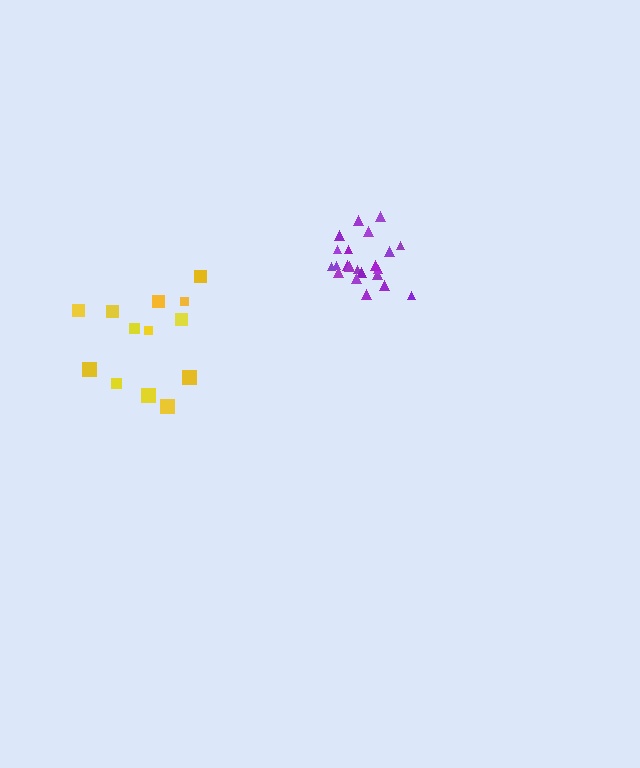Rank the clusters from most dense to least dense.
purple, yellow.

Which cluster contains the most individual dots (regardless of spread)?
Purple (23).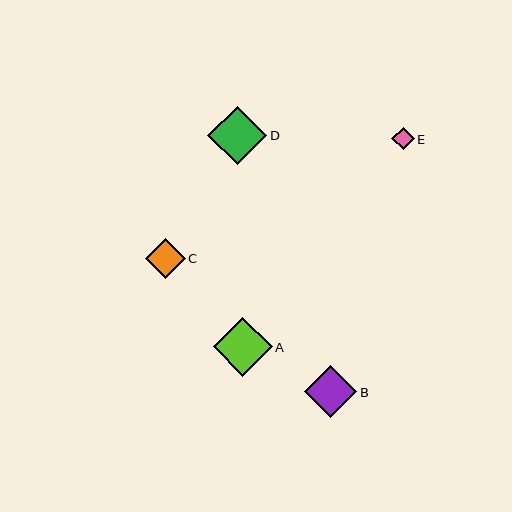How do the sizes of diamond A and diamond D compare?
Diamond A and diamond D are approximately the same size.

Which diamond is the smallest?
Diamond E is the smallest with a size of approximately 22 pixels.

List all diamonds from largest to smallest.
From largest to smallest: A, D, B, C, E.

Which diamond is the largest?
Diamond A is the largest with a size of approximately 59 pixels.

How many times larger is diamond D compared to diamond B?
Diamond D is approximately 1.1 times the size of diamond B.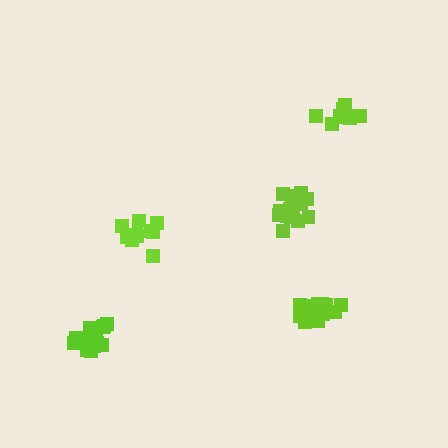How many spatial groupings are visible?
There are 5 spatial groupings.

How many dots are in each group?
Group 1: 10 dots, Group 2: 15 dots, Group 3: 16 dots, Group 4: 16 dots, Group 5: 11 dots (68 total).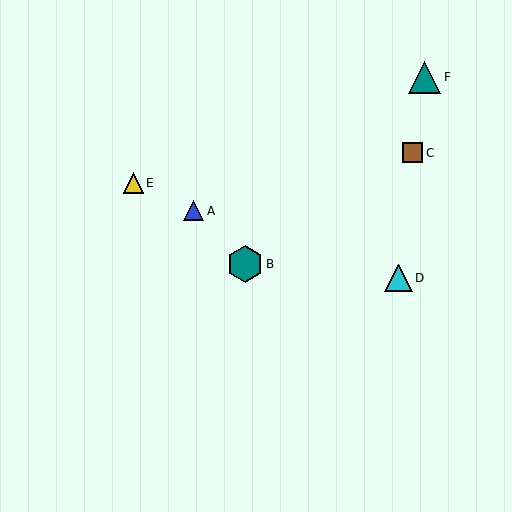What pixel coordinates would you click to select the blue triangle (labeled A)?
Click at (194, 211) to select the blue triangle A.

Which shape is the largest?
The teal hexagon (labeled B) is the largest.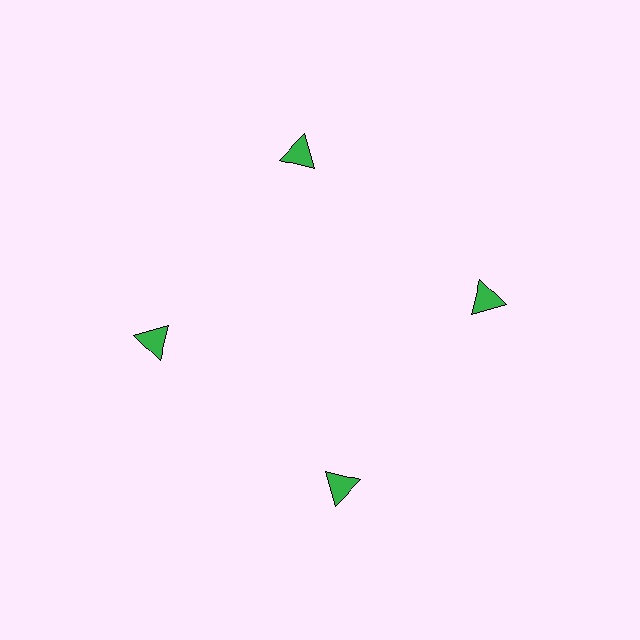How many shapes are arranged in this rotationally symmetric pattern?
There are 4 shapes, arranged in 4 groups of 1.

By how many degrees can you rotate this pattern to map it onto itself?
The pattern maps onto itself every 90 degrees of rotation.